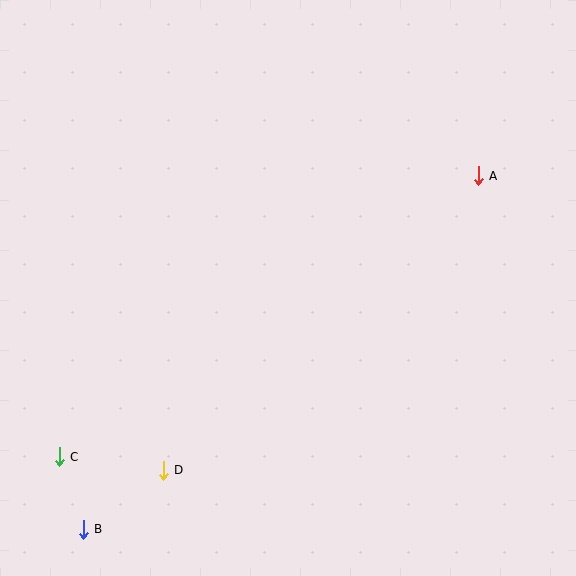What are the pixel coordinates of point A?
Point A is at (478, 176).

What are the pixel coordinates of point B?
Point B is at (83, 529).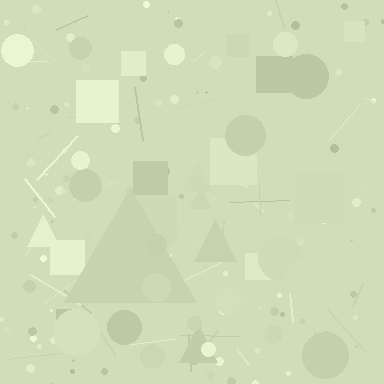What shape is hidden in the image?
A triangle is hidden in the image.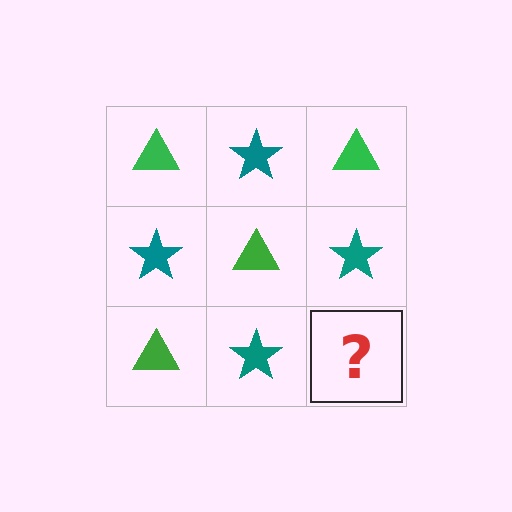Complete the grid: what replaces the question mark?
The question mark should be replaced with a green triangle.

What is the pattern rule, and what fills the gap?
The rule is that it alternates green triangle and teal star in a checkerboard pattern. The gap should be filled with a green triangle.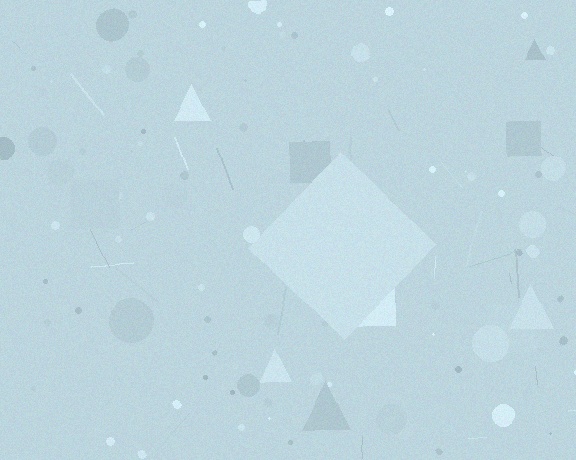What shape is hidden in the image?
A diamond is hidden in the image.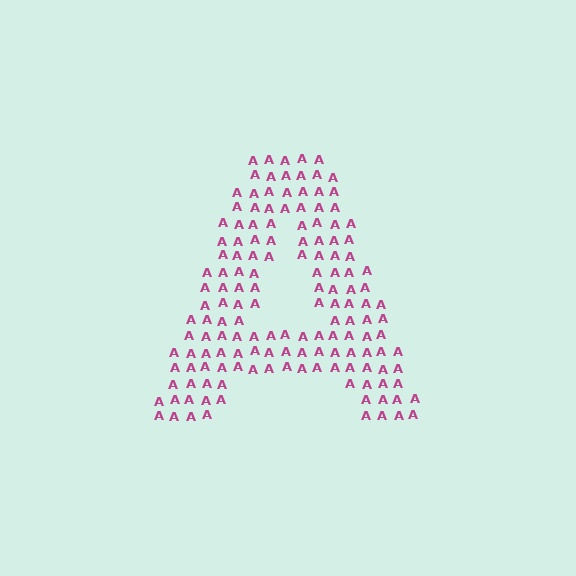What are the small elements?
The small elements are letter A's.